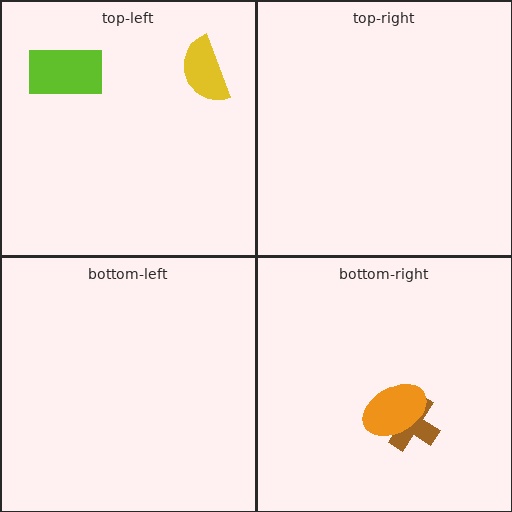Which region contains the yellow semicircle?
The top-left region.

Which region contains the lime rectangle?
The top-left region.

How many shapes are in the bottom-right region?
2.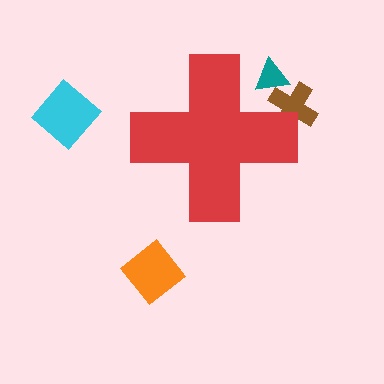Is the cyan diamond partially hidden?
No, the cyan diamond is fully visible.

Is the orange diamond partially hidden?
No, the orange diamond is fully visible.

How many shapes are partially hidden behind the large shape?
2 shapes are partially hidden.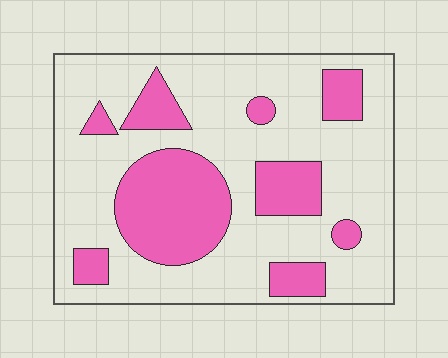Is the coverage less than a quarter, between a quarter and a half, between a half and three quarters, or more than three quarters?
Between a quarter and a half.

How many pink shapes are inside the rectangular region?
9.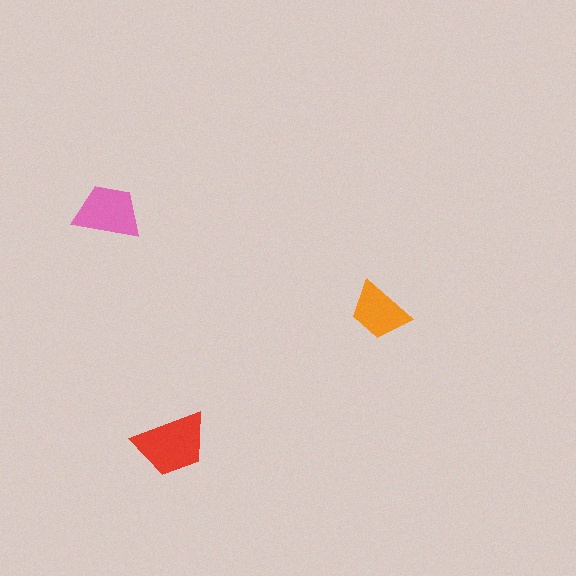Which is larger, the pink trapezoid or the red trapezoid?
The red one.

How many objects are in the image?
There are 3 objects in the image.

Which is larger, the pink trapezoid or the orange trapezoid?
The pink one.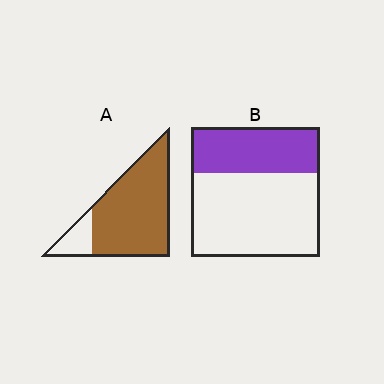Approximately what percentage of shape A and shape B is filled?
A is approximately 85% and B is approximately 35%.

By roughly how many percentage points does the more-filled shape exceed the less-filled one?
By roughly 50 percentage points (A over B).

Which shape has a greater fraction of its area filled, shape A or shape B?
Shape A.